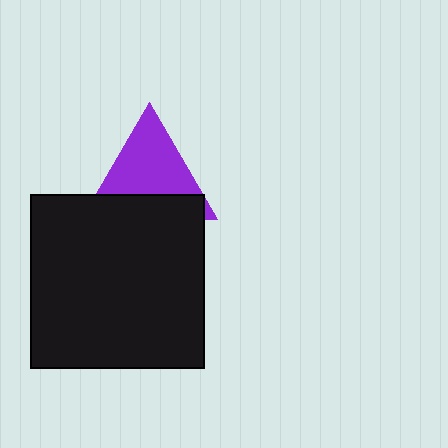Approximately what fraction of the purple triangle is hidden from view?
Roughly 38% of the purple triangle is hidden behind the black square.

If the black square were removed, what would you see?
You would see the complete purple triangle.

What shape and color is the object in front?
The object in front is a black square.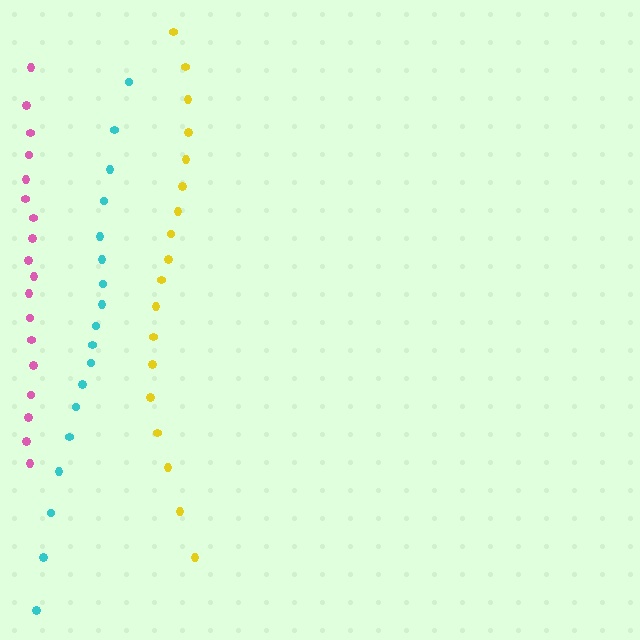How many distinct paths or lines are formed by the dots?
There are 3 distinct paths.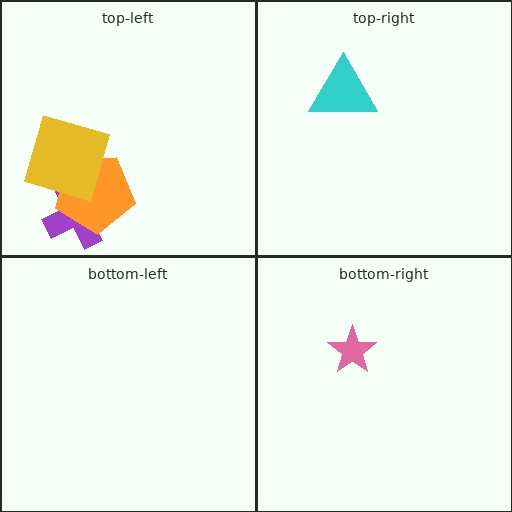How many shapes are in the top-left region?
3.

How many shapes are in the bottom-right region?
1.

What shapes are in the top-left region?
The purple cross, the orange pentagon, the yellow square.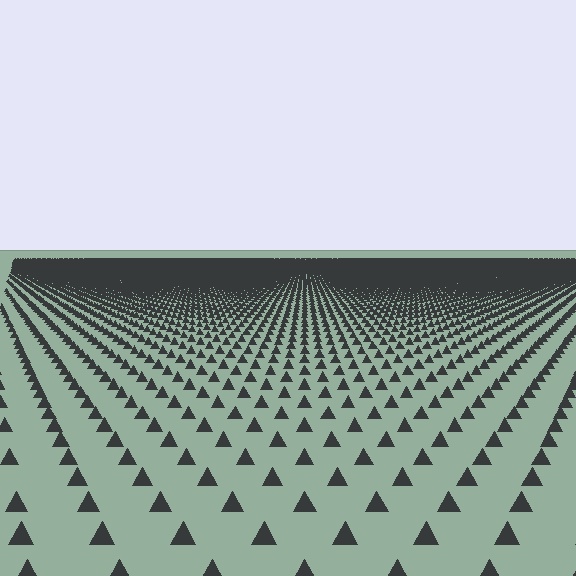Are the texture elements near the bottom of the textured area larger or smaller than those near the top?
Larger. Near the bottom, elements are closer to the viewer and appear at a bigger on-screen size.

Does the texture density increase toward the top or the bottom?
Density increases toward the top.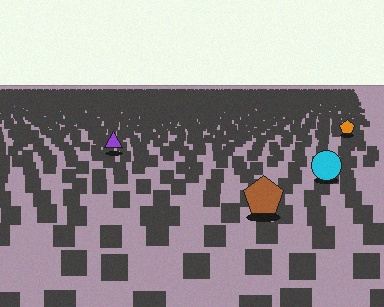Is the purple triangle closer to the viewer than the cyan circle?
No. The cyan circle is closer — you can tell from the texture gradient: the ground texture is coarser near it.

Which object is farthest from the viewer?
The orange pentagon is farthest from the viewer. It appears smaller and the ground texture around it is denser.